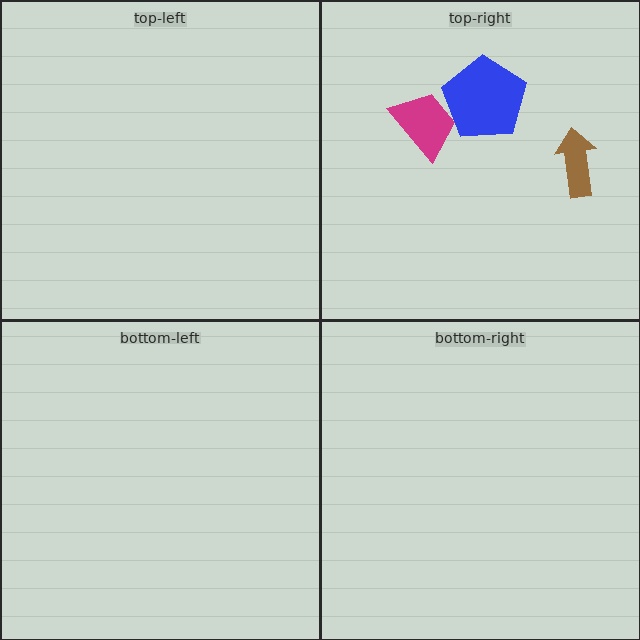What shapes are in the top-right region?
The brown arrow, the blue pentagon, the magenta trapezoid.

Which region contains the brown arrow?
The top-right region.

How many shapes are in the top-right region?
3.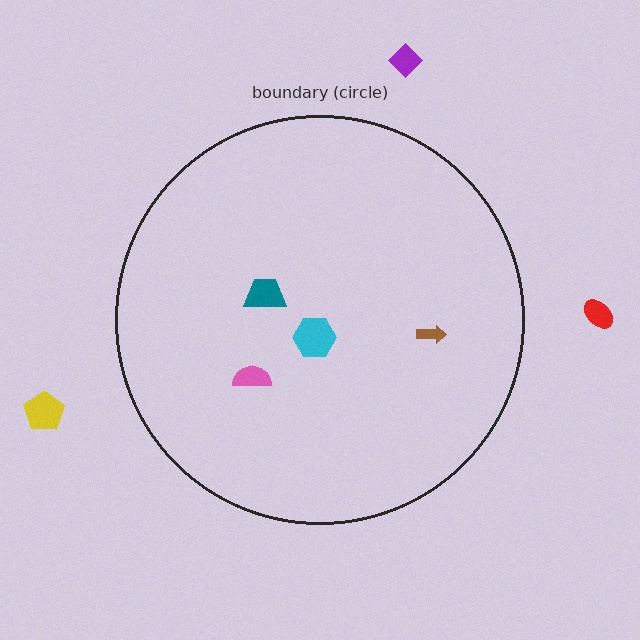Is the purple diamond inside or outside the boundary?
Outside.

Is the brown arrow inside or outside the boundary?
Inside.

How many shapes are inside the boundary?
4 inside, 3 outside.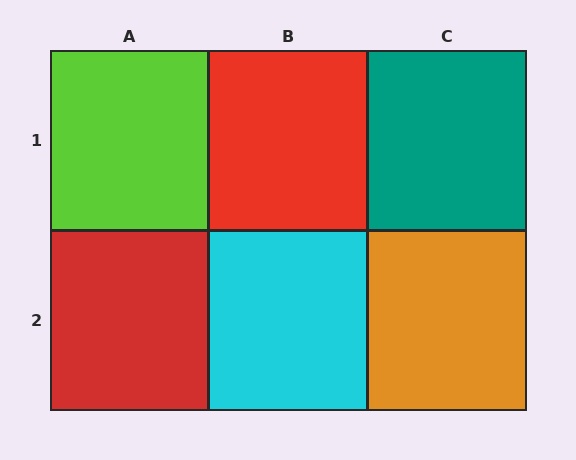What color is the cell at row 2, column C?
Orange.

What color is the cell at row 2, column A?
Red.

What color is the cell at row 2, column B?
Cyan.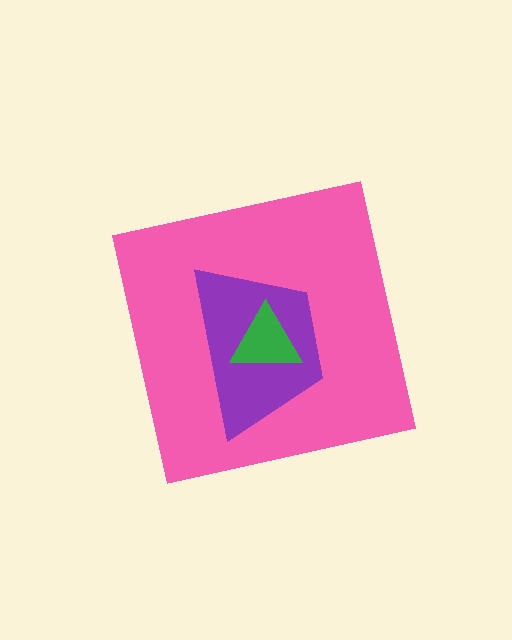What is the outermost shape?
The pink square.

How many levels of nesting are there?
3.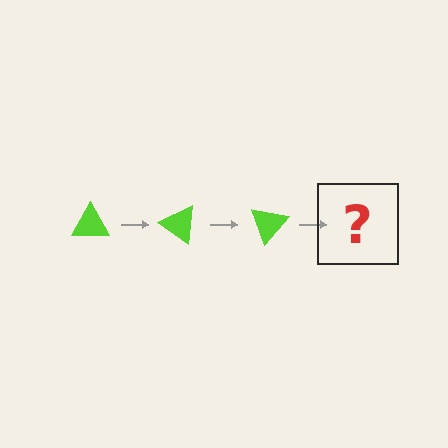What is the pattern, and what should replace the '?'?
The pattern is that the triangle rotates 35 degrees each step. The '?' should be a lime triangle rotated 105 degrees.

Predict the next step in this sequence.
The next step is a lime triangle rotated 105 degrees.